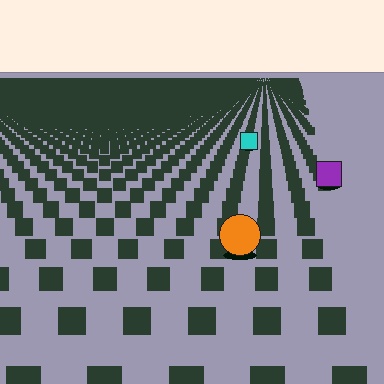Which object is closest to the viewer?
The orange circle is closest. The texture marks near it are larger and more spread out.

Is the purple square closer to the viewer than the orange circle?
No. The orange circle is closer — you can tell from the texture gradient: the ground texture is coarser near it.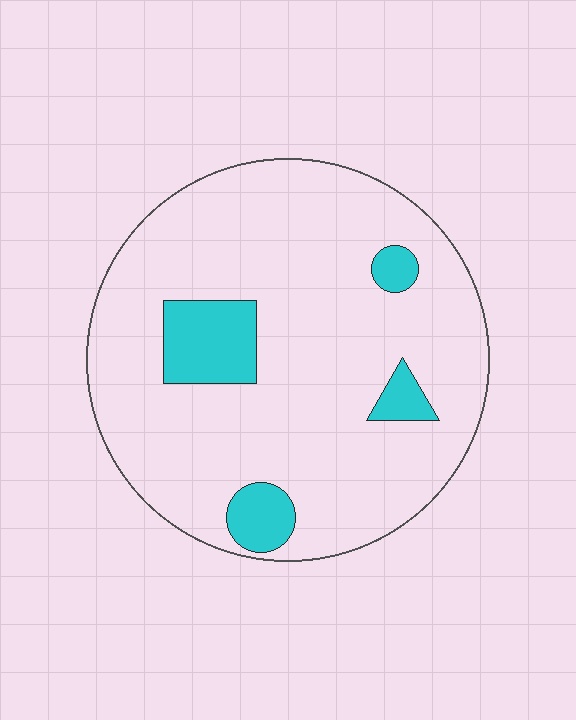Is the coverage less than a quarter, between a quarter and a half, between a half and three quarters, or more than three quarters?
Less than a quarter.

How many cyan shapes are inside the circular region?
4.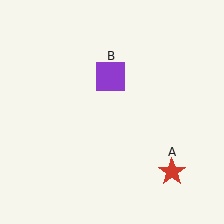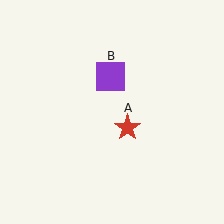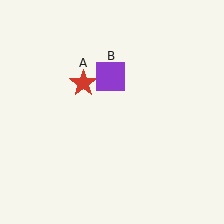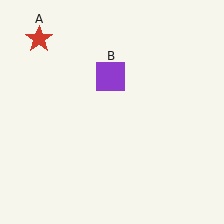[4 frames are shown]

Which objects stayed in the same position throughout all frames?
Purple square (object B) remained stationary.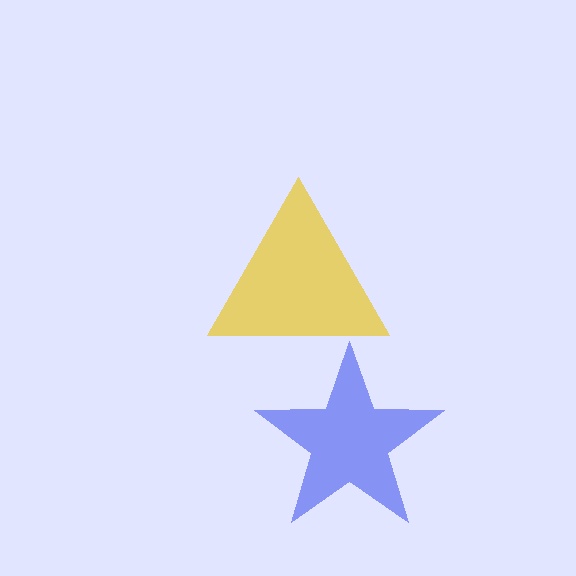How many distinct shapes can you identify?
There are 2 distinct shapes: a blue star, a yellow triangle.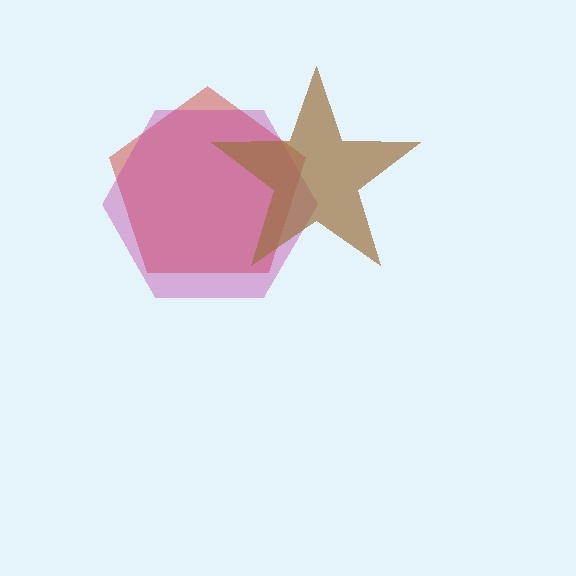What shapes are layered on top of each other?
The layered shapes are: a red pentagon, a magenta hexagon, a brown star.